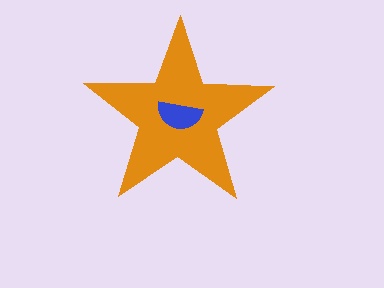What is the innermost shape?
The blue semicircle.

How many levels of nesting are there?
2.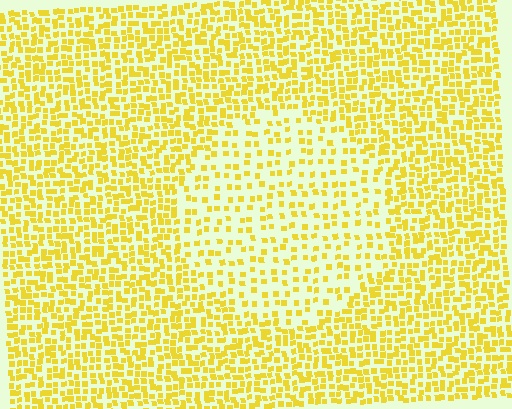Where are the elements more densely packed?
The elements are more densely packed outside the circle boundary.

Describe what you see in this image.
The image contains small yellow elements arranged at two different densities. A circle-shaped region is visible where the elements are less densely packed than the surrounding area.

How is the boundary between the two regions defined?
The boundary is defined by a change in element density (approximately 2.0x ratio). All elements are the same color, size, and shape.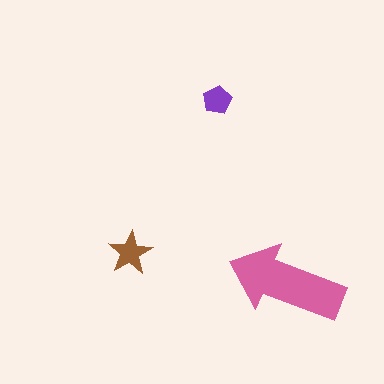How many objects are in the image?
There are 3 objects in the image.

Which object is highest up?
The purple pentagon is topmost.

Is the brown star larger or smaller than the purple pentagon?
Larger.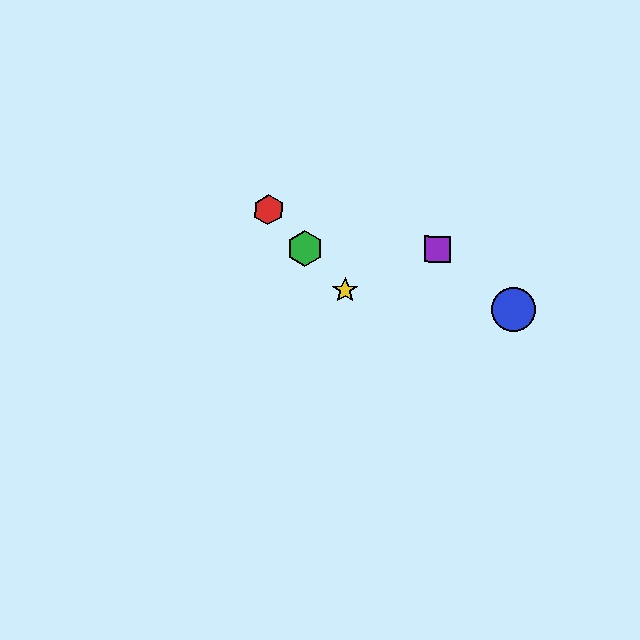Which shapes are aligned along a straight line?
The red hexagon, the green hexagon, the yellow star are aligned along a straight line.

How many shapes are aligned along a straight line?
3 shapes (the red hexagon, the green hexagon, the yellow star) are aligned along a straight line.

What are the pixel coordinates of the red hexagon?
The red hexagon is at (268, 210).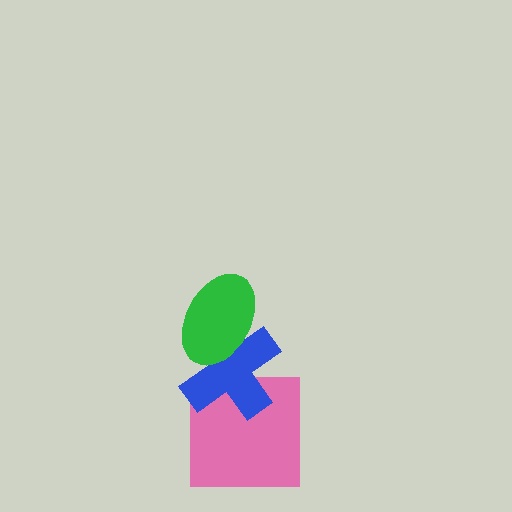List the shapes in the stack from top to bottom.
From top to bottom: the green ellipse, the blue cross, the pink square.